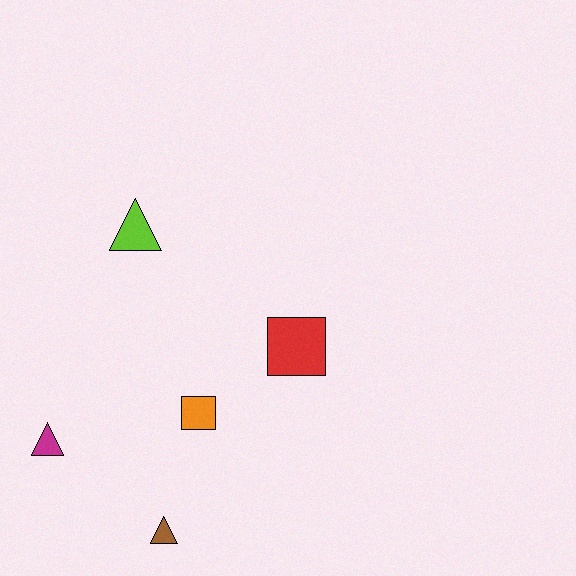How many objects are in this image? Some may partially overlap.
There are 5 objects.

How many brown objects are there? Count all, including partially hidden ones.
There is 1 brown object.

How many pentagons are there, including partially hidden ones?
There are no pentagons.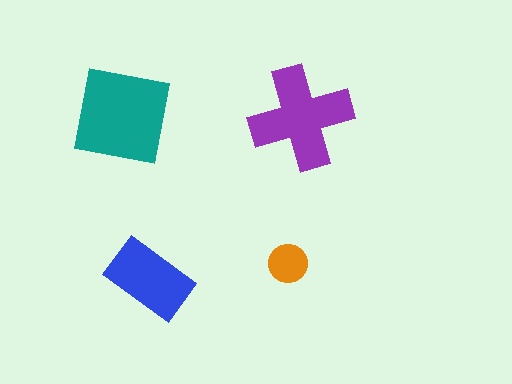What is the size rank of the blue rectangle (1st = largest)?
3rd.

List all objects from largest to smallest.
The teal square, the purple cross, the blue rectangle, the orange circle.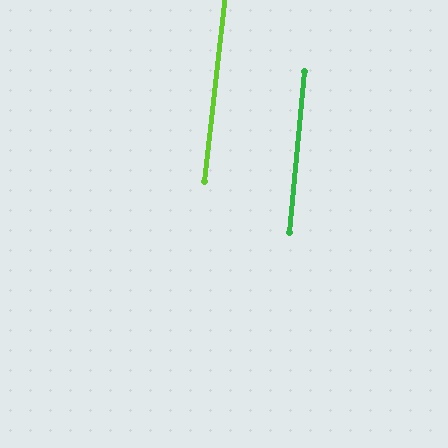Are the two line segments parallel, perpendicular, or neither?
Parallel — their directions differ by only 1.2°.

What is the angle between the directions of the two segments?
Approximately 1 degree.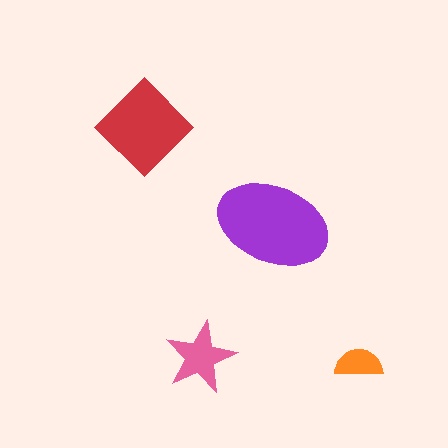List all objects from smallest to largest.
The orange semicircle, the pink star, the red diamond, the purple ellipse.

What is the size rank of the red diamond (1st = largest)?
2nd.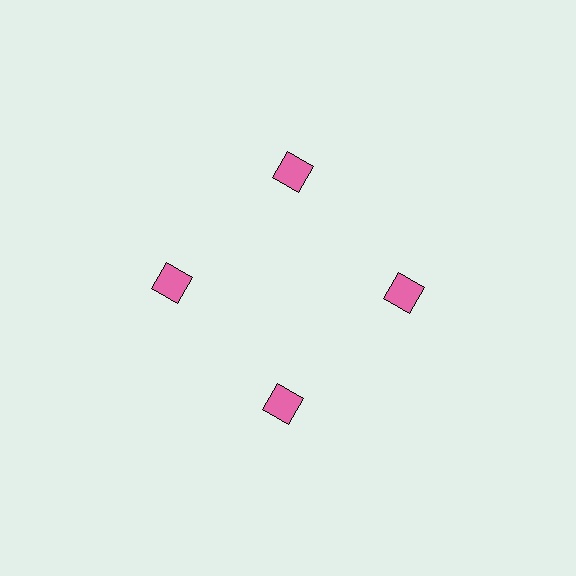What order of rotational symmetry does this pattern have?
This pattern has 4-fold rotational symmetry.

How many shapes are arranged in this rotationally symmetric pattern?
There are 4 shapes, arranged in 4 groups of 1.